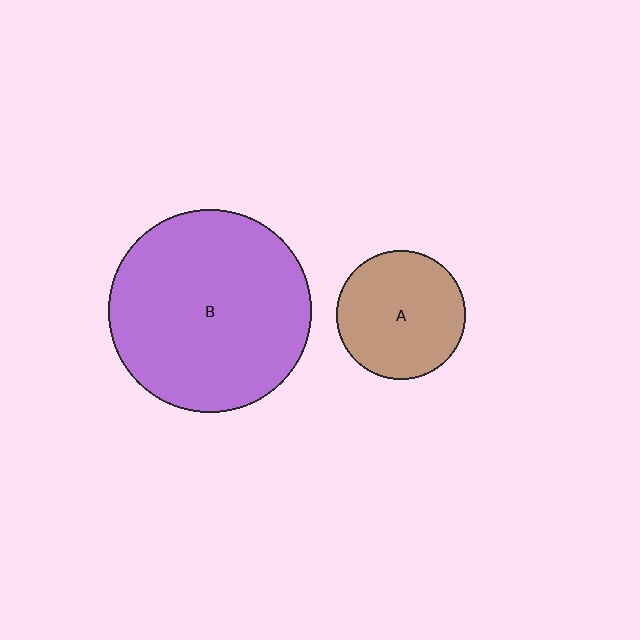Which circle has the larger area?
Circle B (purple).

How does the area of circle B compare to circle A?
Approximately 2.5 times.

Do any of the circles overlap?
No, none of the circles overlap.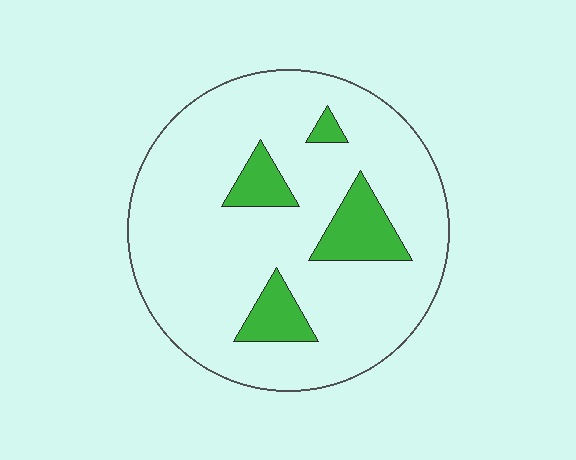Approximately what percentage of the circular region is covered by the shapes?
Approximately 15%.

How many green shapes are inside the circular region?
4.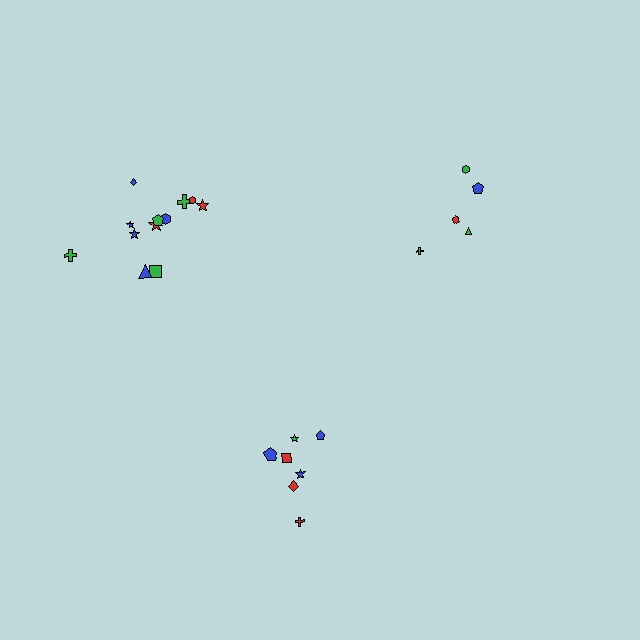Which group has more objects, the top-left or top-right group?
The top-left group.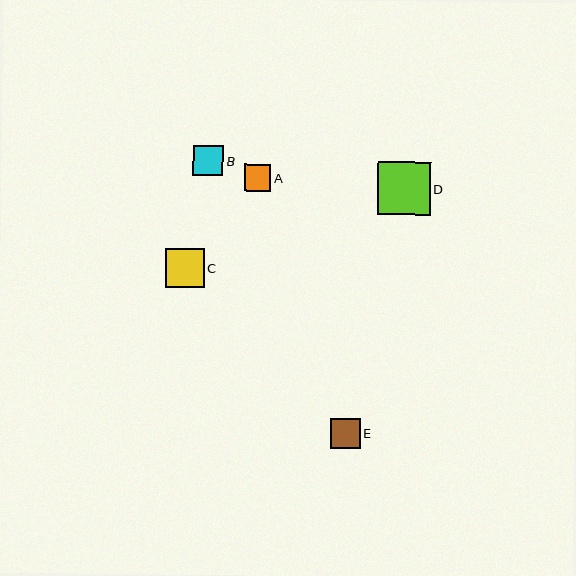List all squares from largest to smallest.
From largest to smallest: D, C, B, E, A.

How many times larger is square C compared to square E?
Square C is approximately 1.3 times the size of square E.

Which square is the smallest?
Square A is the smallest with a size of approximately 26 pixels.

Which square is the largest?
Square D is the largest with a size of approximately 53 pixels.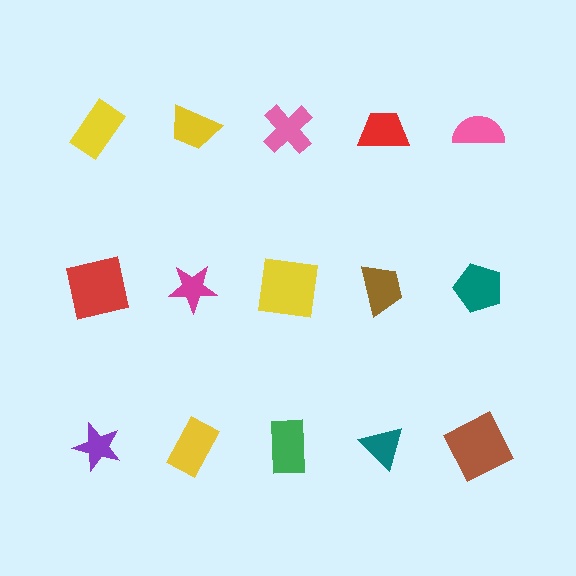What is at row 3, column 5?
A brown square.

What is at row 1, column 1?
A yellow rectangle.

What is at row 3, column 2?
A yellow rectangle.